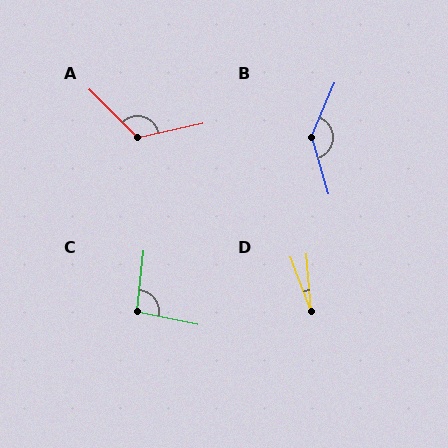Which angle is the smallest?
D, at approximately 16 degrees.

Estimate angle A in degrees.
Approximately 123 degrees.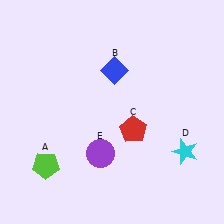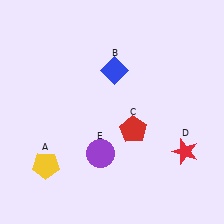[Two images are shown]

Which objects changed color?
A changed from lime to yellow. D changed from cyan to red.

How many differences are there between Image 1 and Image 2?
There are 2 differences between the two images.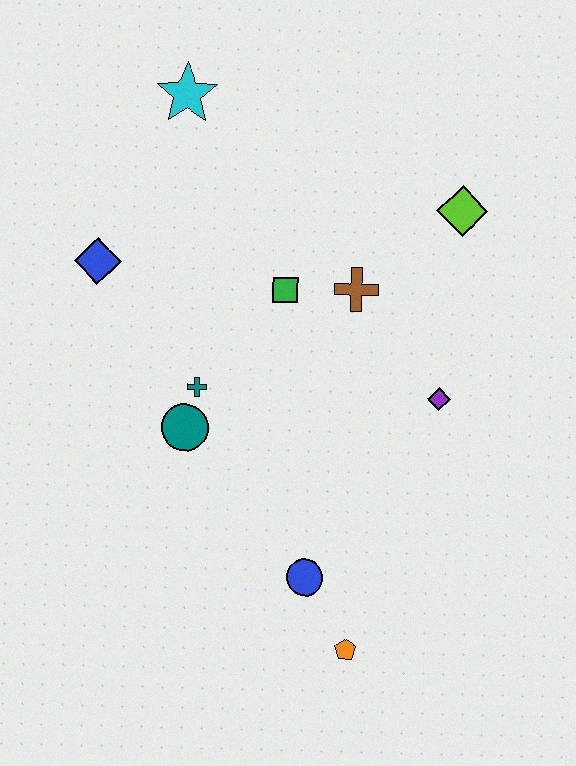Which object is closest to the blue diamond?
The teal cross is closest to the blue diamond.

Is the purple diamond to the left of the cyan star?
No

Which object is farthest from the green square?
The orange pentagon is farthest from the green square.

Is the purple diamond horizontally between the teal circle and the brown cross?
No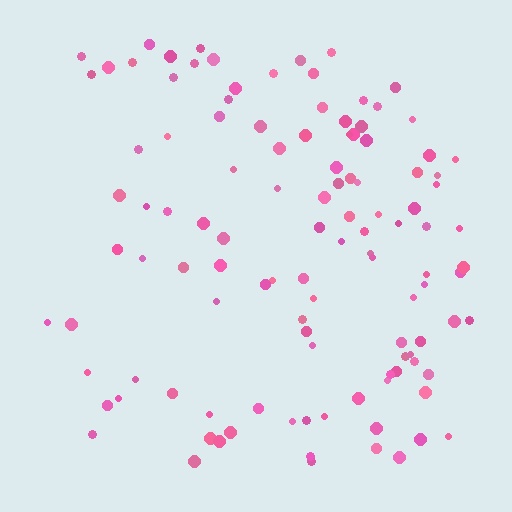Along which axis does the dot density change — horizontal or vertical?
Horizontal.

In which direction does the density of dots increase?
From left to right, with the right side densest.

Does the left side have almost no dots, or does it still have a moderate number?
Still a moderate number, just noticeably fewer than the right.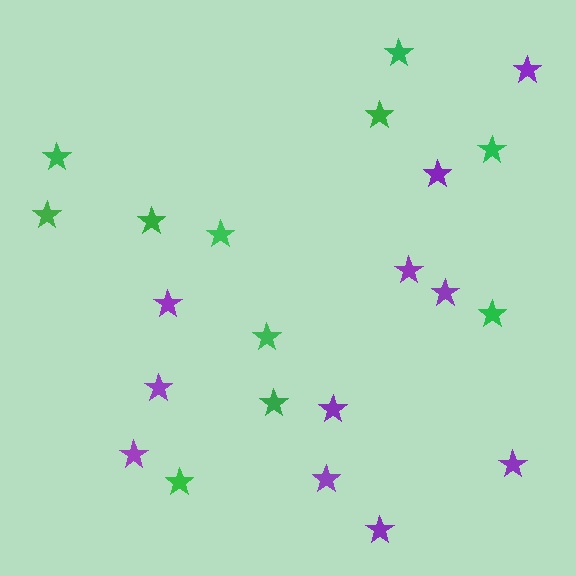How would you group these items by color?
There are 2 groups: one group of green stars (11) and one group of purple stars (11).